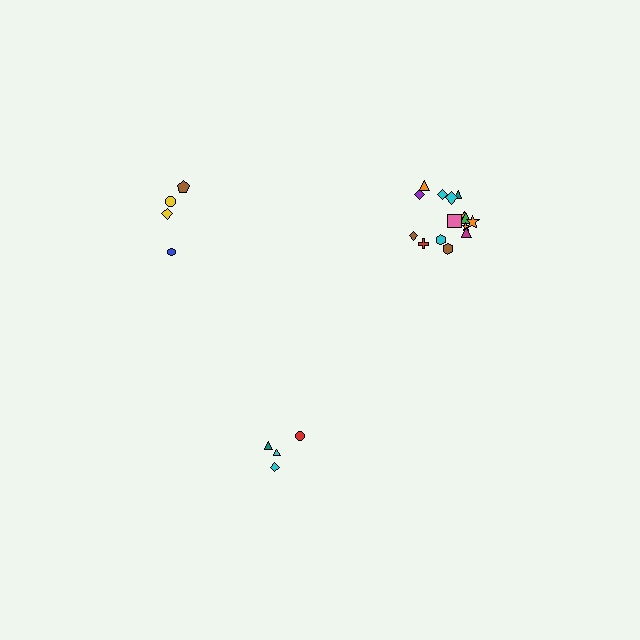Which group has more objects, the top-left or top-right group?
The top-right group.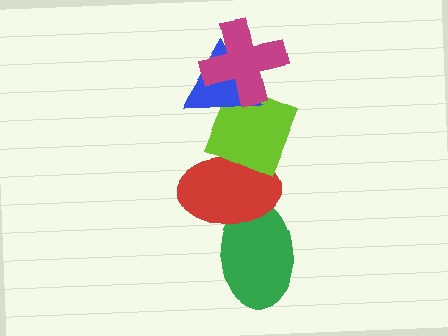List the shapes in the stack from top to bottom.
From top to bottom: the magenta cross, the blue triangle, the lime diamond, the red ellipse, the green ellipse.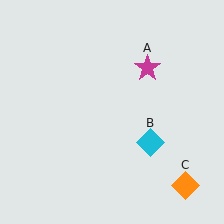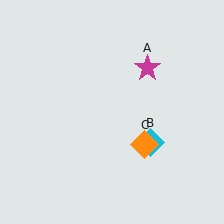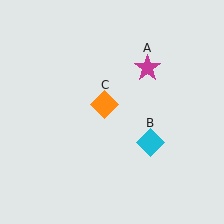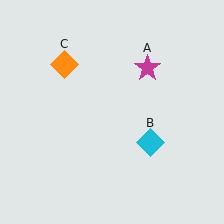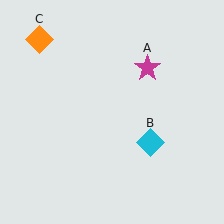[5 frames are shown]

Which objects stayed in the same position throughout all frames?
Magenta star (object A) and cyan diamond (object B) remained stationary.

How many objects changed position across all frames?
1 object changed position: orange diamond (object C).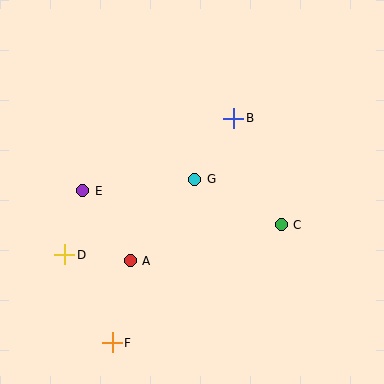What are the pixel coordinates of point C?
Point C is at (281, 225).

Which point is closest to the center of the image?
Point G at (195, 179) is closest to the center.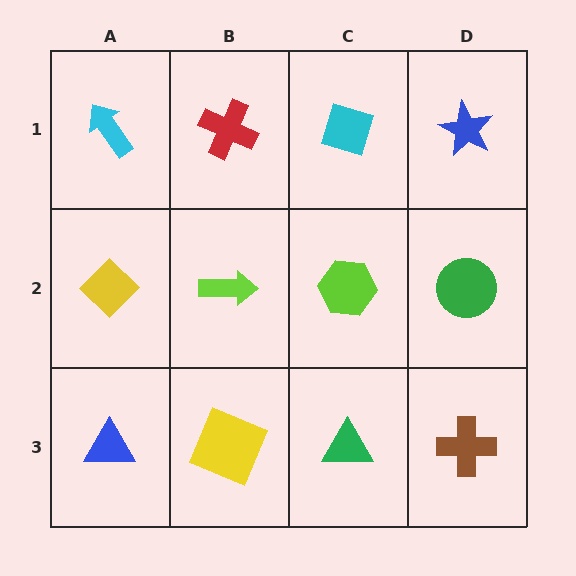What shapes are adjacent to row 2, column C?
A cyan diamond (row 1, column C), a green triangle (row 3, column C), a lime arrow (row 2, column B), a green circle (row 2, column D).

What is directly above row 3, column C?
A lime hexagon.